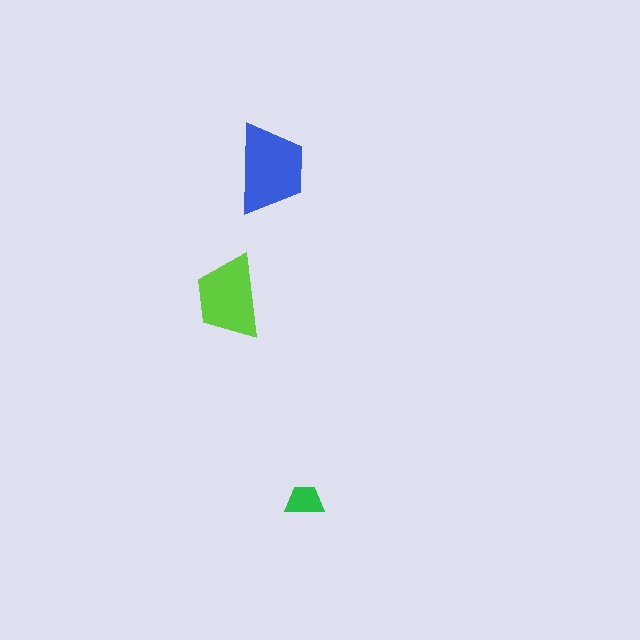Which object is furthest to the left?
The lime trapezoid is leftmost.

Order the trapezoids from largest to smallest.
the blue one, the lime one, the green one.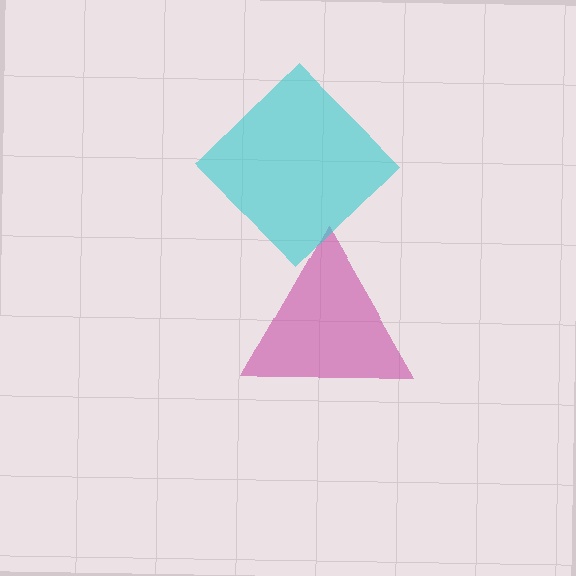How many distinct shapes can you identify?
There are 2 distinct shapes: a magenta triangle, a cyan diamond.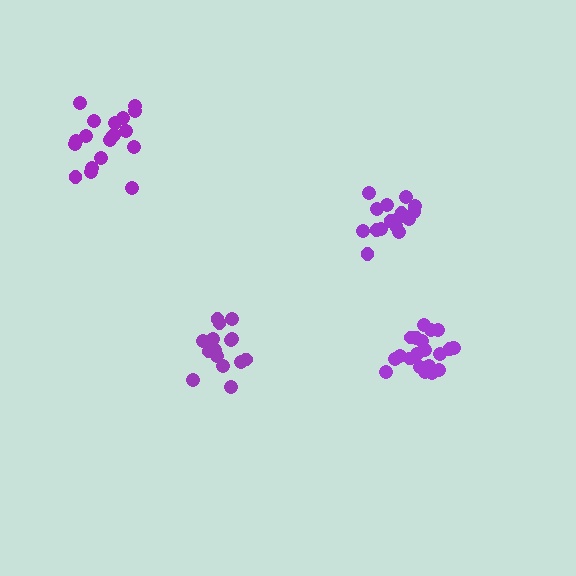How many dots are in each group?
Group 1: 20 dots, Group 2: 16 dots, Group 3: 15 dots, Group 4: 21 dots (72 total).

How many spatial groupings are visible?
There are 4 spatial groupings.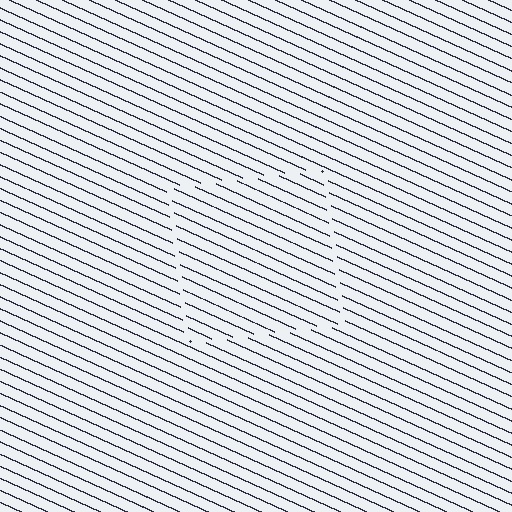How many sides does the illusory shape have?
4 sides — the line-ends trace a square.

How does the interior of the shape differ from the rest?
The interior of the shape contains the same grating, shifted by half a period — the contour is defined by the phase discontinuity where line-ends from the inner and outer gratings abut.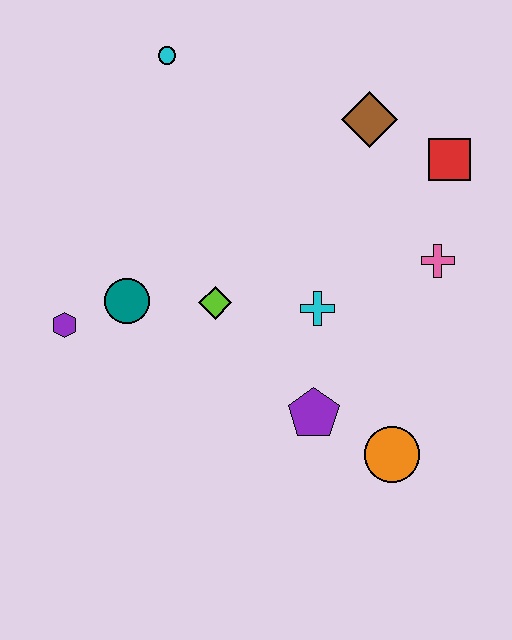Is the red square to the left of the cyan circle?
No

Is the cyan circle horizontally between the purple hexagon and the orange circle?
Yes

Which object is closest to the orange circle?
The purple pentagon is closest to the orange circle.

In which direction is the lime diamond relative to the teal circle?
The lime diamond is to the right of the teal circle.